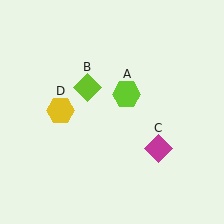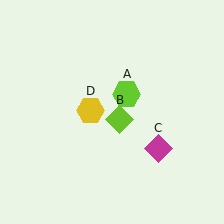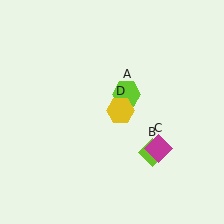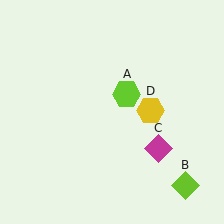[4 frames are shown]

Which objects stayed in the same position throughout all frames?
Lime hexagon (object A) and magenta diamond (object C) remained stationary.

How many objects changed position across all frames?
2 objects changed position: lime diamond (object B), yellow hexagon (object D).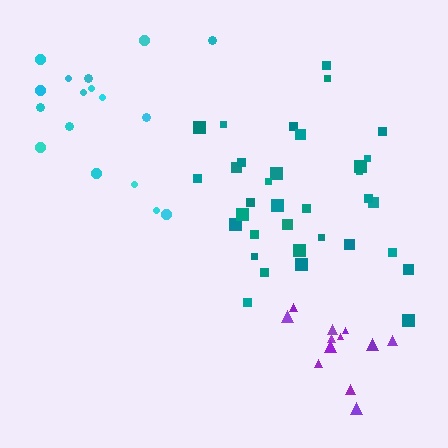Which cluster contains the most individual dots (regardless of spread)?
Teal (34).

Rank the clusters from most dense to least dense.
purple, teal, cyan.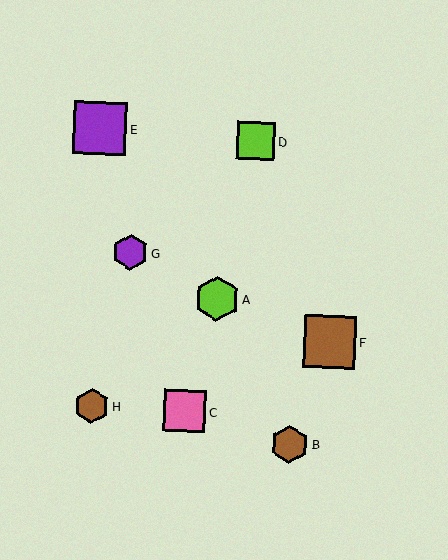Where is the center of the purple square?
The center of the purple square is at (100, 128).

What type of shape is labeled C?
Shape C is a pink square.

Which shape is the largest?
The purple square (labeled E) is the largest.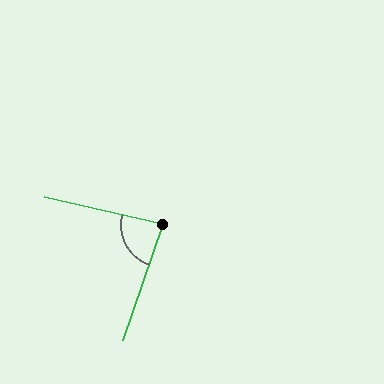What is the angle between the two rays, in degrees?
Approximately 84 degrees.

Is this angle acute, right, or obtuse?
It is acute.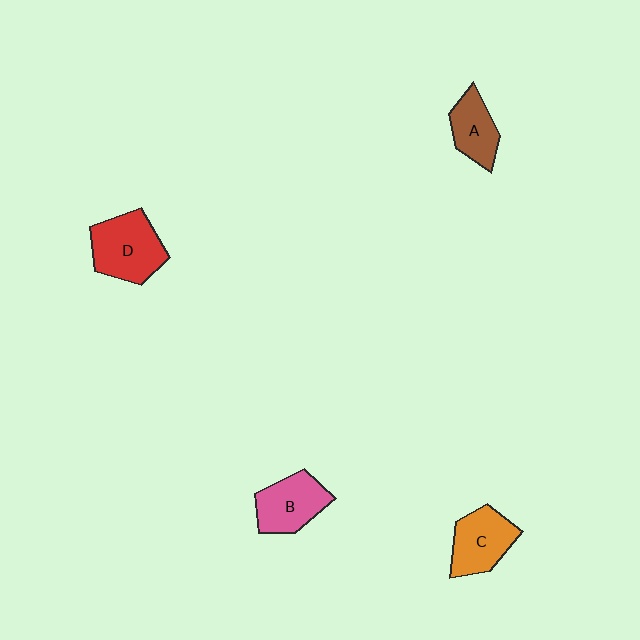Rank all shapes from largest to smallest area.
From largest to smallest: D (red), C (orange), B (pink), A (brown).